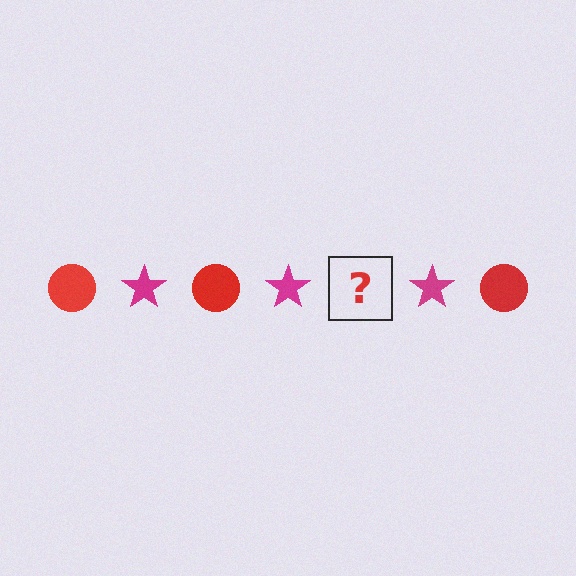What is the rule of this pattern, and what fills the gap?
The rule is that the pattern alternates between red circle and magenta star. The gap should be filled with a red circle.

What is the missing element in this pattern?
The missing element is a red circle.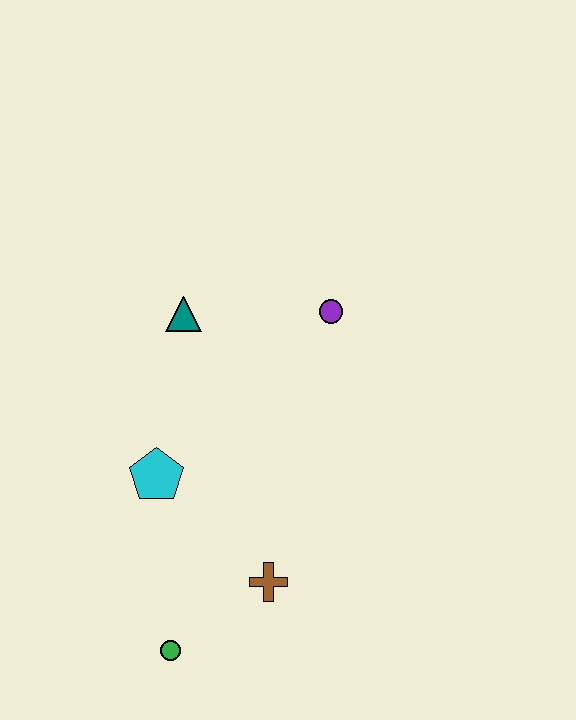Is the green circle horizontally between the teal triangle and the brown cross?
No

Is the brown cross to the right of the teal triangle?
Yes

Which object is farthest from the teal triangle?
The green circle is farthest from the teal triangle.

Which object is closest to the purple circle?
The teal triangle is closest to the purple circle.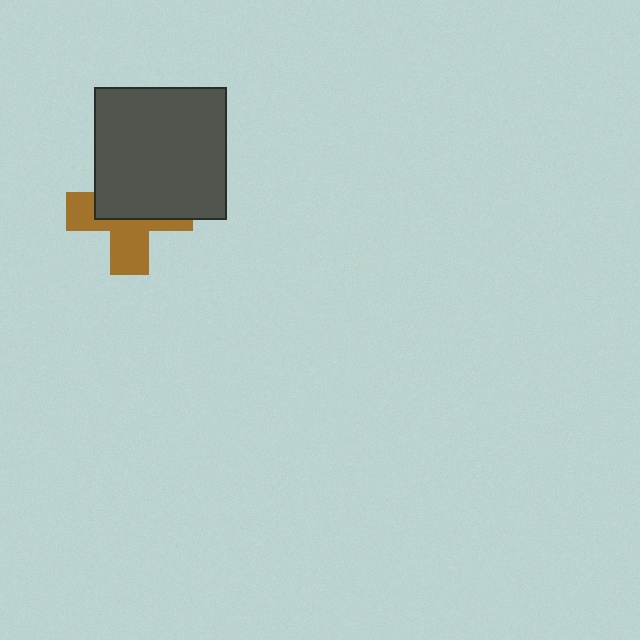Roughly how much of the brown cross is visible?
About half of it is visible (roughly 47%).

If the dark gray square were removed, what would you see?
You would see the complete brown cross.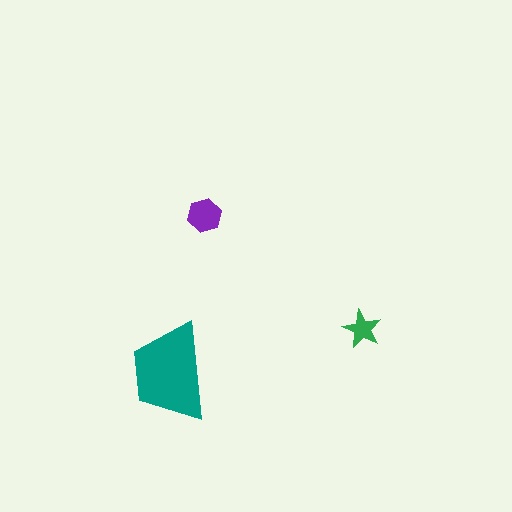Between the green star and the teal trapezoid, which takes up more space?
The teal trapezoid.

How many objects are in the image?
There are 3 objects in the image.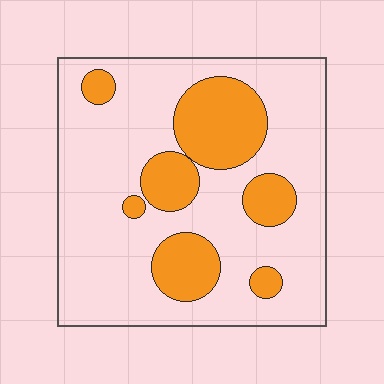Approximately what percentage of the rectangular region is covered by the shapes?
Approximately 25%.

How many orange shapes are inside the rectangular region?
7.